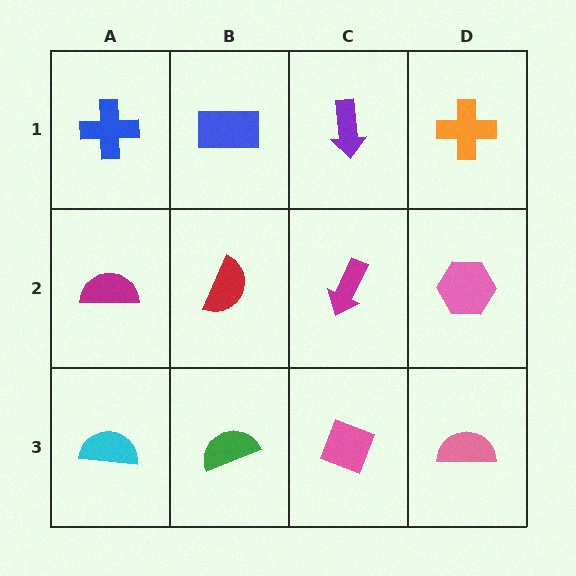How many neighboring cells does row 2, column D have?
3.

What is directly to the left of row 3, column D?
A pink diamond.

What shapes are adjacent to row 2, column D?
An orange cross (row 1, column D), a pink semicircle (row 3, column D), a magenta arrow (row 2, column C).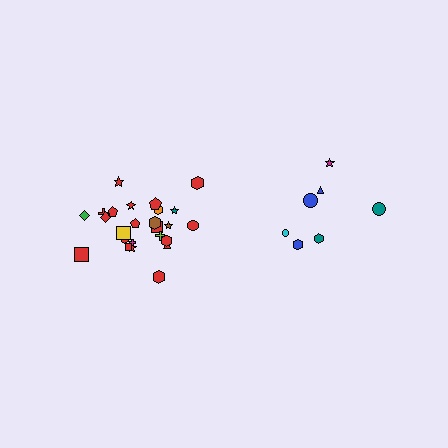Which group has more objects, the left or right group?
The left group.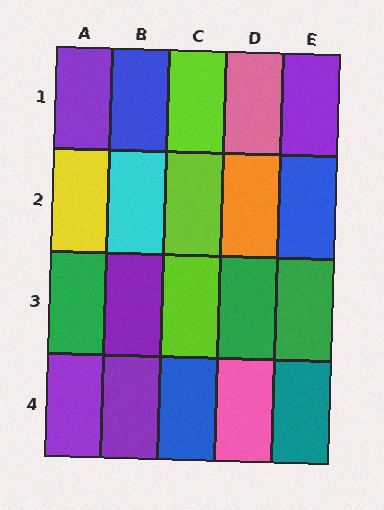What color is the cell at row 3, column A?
Green.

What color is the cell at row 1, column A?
Purple.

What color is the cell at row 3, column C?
Lime.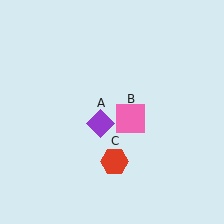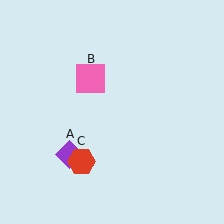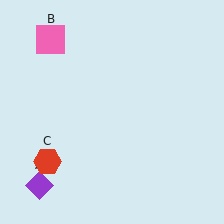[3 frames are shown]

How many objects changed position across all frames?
3 objects changed position: purple diamond (object A), pink square (object B), red hexagon (object C).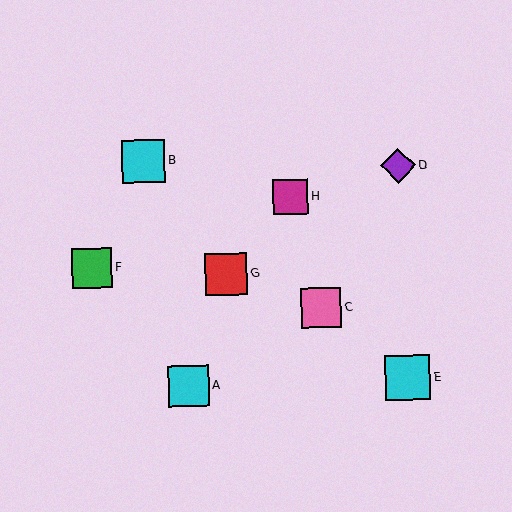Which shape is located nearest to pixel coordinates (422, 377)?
The cyan square (labeled E) at (408, 378) is nearest to that location.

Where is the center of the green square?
The center of the green square is at (92, 268).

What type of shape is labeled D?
Shape D is a purple diamond.